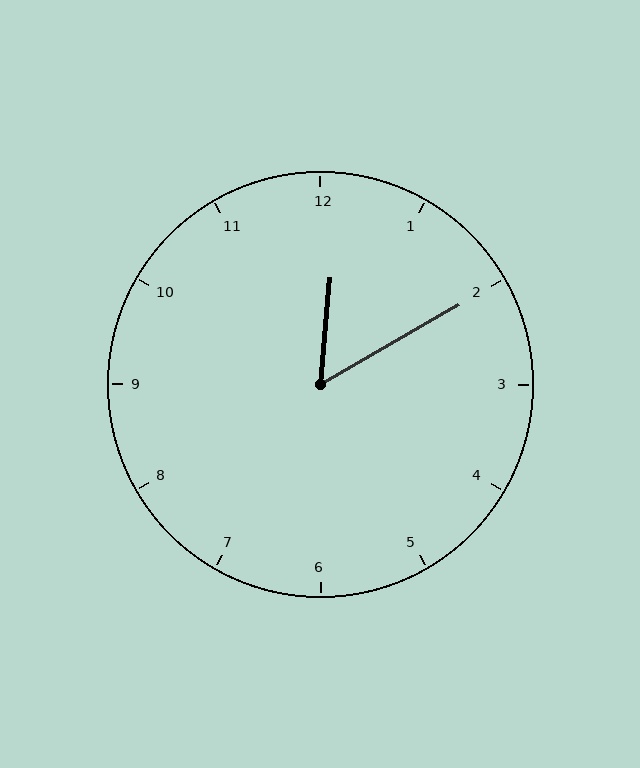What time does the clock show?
12:10.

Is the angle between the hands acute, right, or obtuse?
It is acute.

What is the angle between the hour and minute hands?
Approximately 55 degrees.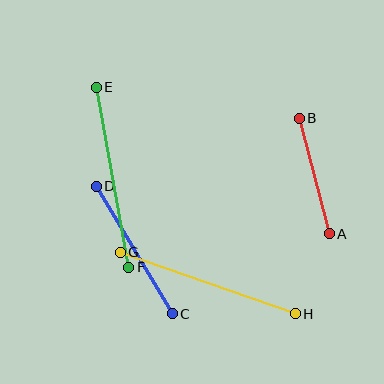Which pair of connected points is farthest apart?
Points G and H are farthest apart.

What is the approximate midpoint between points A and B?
The midpoint is at approximately (314, 176) pixels.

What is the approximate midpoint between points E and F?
The midpoint is at approximately (113, 177) pixels.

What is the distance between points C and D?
The distance is approximately 148 pixels.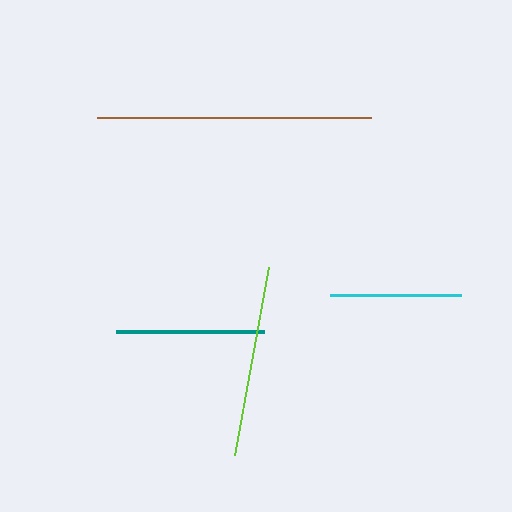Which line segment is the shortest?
The cyan line is the shortest at approximately 131 pixels.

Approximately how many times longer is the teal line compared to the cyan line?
The teal line is approximately 1.1 times the length of the cyan line.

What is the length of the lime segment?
The lime segment is approximately 191 pixels long.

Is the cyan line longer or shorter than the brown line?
The brown line is longer than the cyan line.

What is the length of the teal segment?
The teal segment is approximately 148 pixels long.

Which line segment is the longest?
The brown line is the longest at approximately 274 pixels.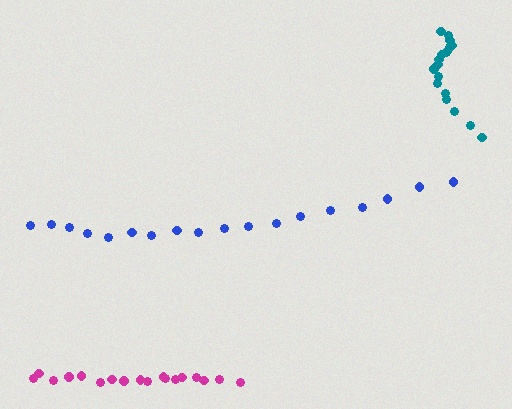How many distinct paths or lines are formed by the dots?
There are 3 distinct paths.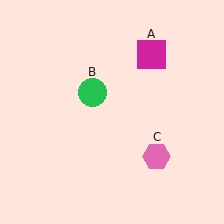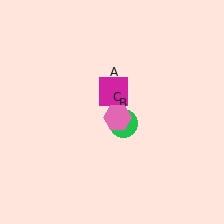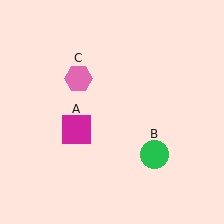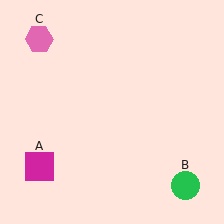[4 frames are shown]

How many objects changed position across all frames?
3 objects changed position: magenta square (object A), green circle (object B), pink hexagon (object C).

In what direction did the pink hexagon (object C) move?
The pink hexagon (object C) moved up and to the left.